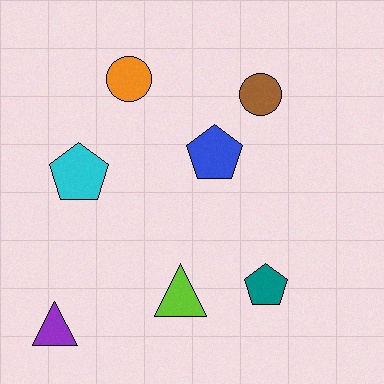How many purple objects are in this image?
There is 1 purple object.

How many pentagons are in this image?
There are 3 pentagons.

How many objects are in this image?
There are 7 objects.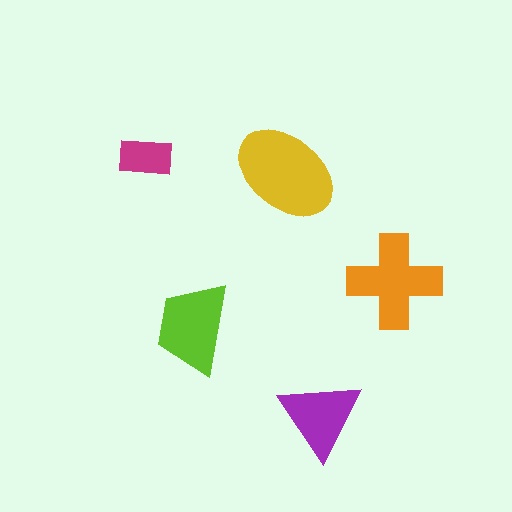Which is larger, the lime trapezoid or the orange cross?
The orange cross.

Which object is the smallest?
The magenta rectangle.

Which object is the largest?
The yellow ellipse.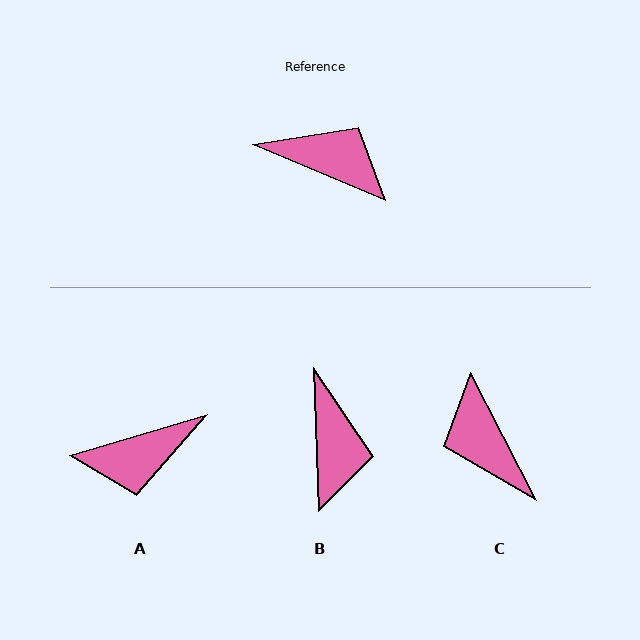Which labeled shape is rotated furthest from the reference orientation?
A, about 141 degrees away.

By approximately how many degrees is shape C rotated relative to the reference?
Approximately 140 degrees counter-clockwise.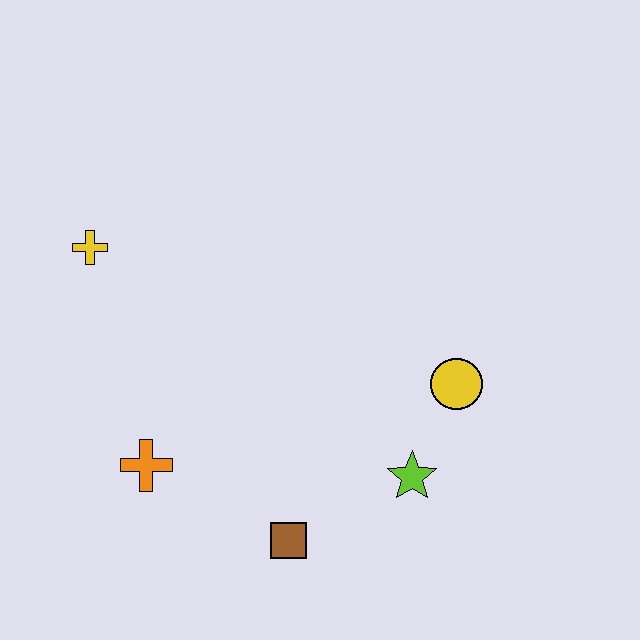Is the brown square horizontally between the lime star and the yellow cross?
Yes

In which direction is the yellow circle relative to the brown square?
The yellow circle is to the right of the brown square.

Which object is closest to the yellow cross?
The orange cross is closest to the yellow cross.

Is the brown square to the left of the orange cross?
No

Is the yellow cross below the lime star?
No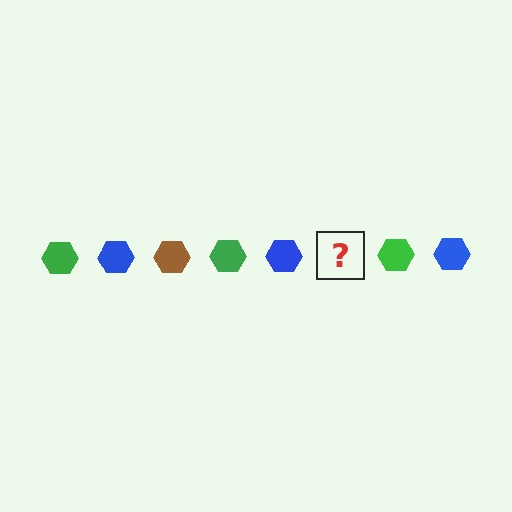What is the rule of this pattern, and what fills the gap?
The rule is that the pattern cycles through green, blue, brown hexagons. The gap should be filled with a brown hexagon.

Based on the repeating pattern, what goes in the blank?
The blank should be a brown hexagon.